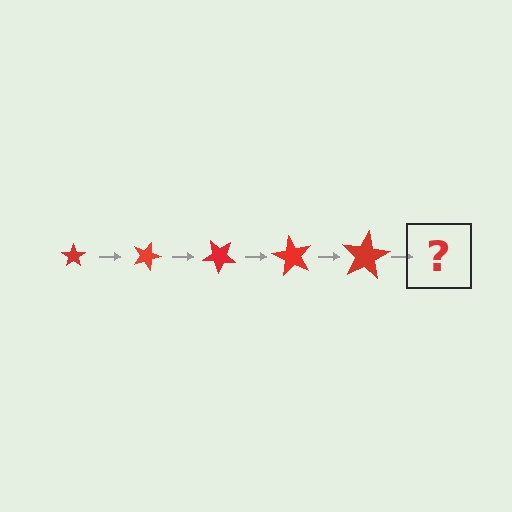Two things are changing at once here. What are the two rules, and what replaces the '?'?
The two rules are that the star grows larger each step and it rotates 20 degrees each step. The '?' should be a star, larger than the previous one and rotated 100 degrees from the start.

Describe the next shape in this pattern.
It should be a star, larger than the previous one and rotated 100 degrees from the start.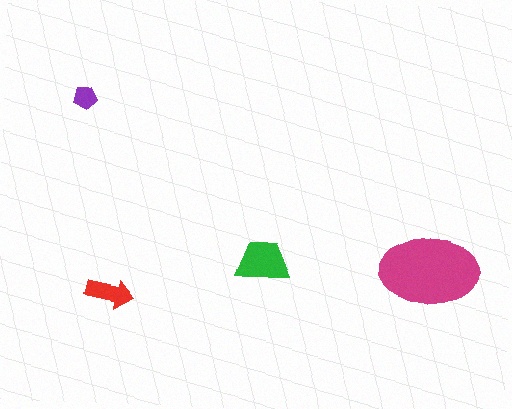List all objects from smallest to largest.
The purple pentagon, the red arrow, the green trapezoid, the magenta ellipse.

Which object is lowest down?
The red arrow is bottommost.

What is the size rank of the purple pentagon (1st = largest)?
4th.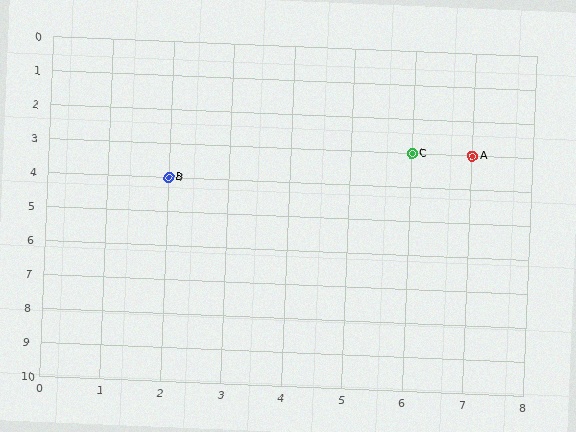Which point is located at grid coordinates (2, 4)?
Point B is at (2, 4).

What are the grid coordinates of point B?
Point B is at grid coordinates (2, 4).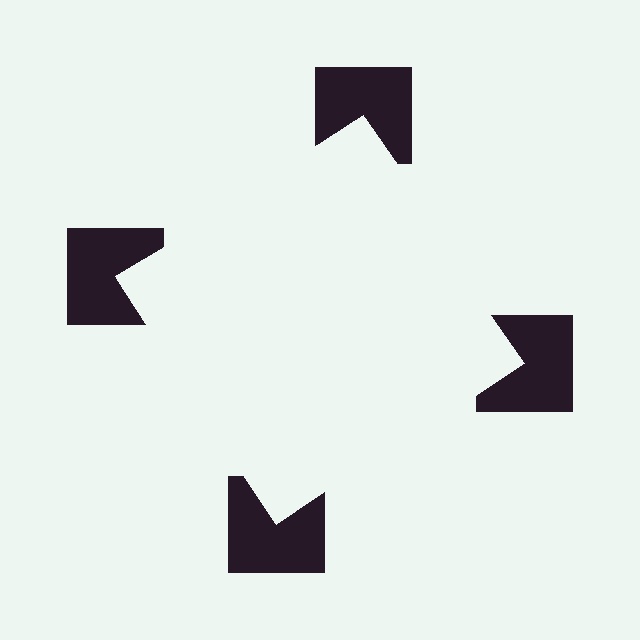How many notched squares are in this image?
There are 4 — one at each vertex of the illusory square.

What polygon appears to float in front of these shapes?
An illusory square — its edges are inferred from the aligned wedge cuts in the notched squares, not physically drawn.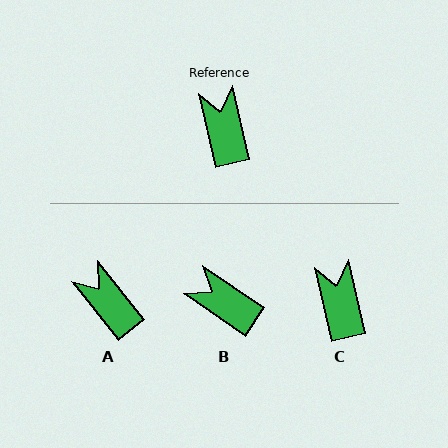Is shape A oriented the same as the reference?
No, it is off by about 25 degrees.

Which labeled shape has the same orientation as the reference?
C.